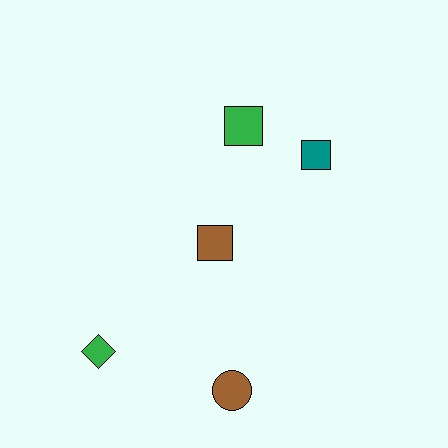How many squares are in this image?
There are 3 squares.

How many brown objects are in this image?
There are 2 brown objects.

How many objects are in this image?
There are 5 objects.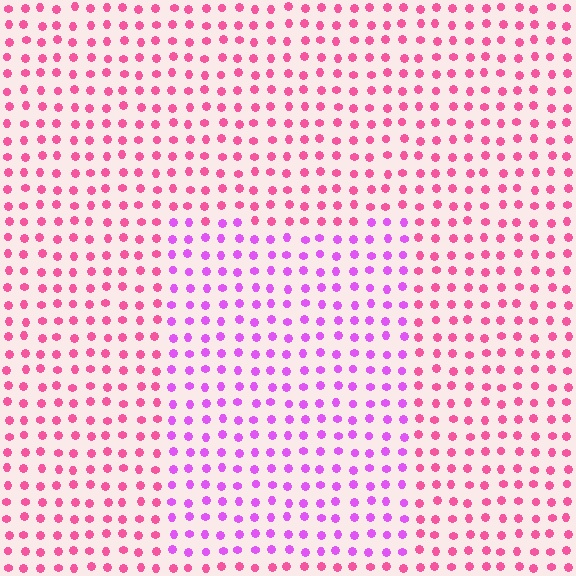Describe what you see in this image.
The image is filled with small pink elements in a uniform arrangement. A rectangle-shaped region is visible where the elements are tinted to a slightly different hue, forming a subtle color boundary.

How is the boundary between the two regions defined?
The boundary is defined purely by a slight shift in hue (about 40 degrees). Spacing, size, and orientation are identical on both sides.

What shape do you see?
I see a rectangle.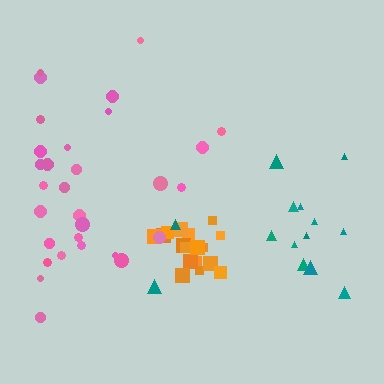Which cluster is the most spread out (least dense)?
Teal.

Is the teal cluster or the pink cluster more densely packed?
Pink.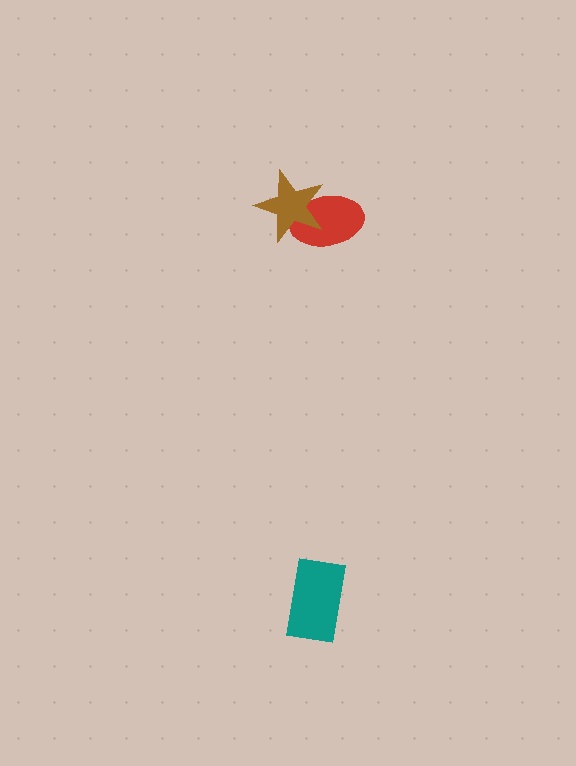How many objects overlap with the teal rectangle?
0 objects overlap with the teal rectangle.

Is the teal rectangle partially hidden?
No, no other shape covers it.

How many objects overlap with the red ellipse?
1 object overlaps with the red ellipse.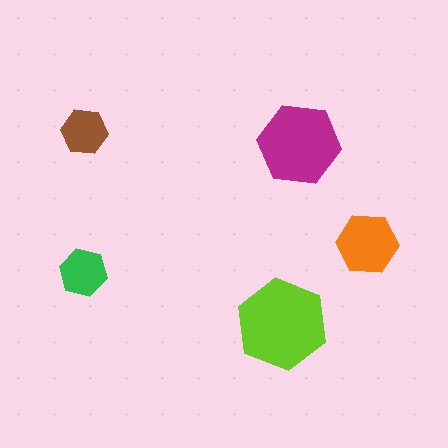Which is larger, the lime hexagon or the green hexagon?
The lime one.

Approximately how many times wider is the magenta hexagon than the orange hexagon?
About 1.5 times wider.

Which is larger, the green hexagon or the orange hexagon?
The orange one.